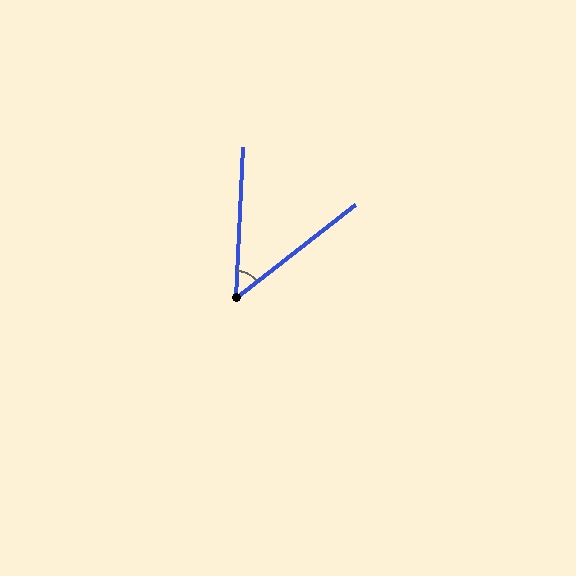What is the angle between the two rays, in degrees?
Approximately 49 degrees.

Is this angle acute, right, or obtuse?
It is acute.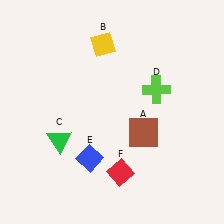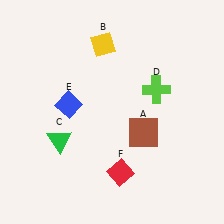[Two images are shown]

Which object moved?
The blue diamond (E) moved up.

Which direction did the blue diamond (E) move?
The blue diamond (E) moved up.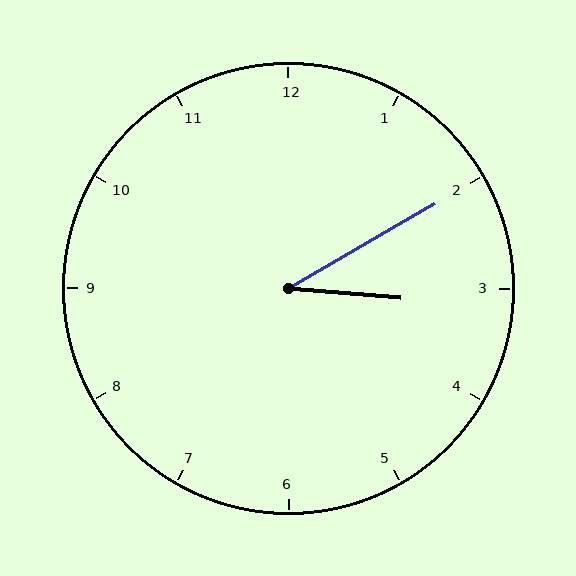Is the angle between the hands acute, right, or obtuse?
It is acute.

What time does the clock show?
3:10.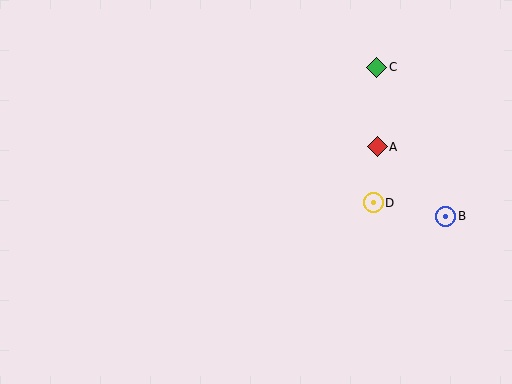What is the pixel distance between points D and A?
The distance between D and A is 56 pixels.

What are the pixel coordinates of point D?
Point D is at (373, 203).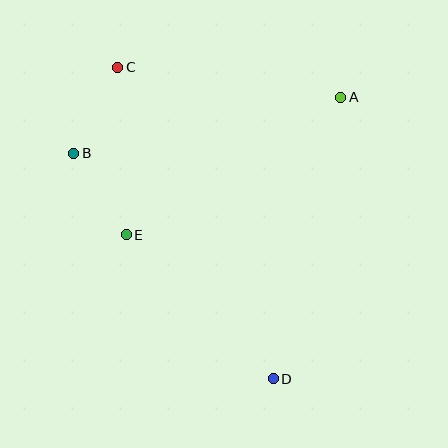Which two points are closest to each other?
Points B and C are closest to each other.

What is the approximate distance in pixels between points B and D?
The distance between B and D is approximately 301 pixels.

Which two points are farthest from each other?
Points C and D are farthest from each other.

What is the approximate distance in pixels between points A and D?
The distance between A and D is approximately 289 pixels.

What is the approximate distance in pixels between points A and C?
The distance between A and C is approximately 225 pixels.